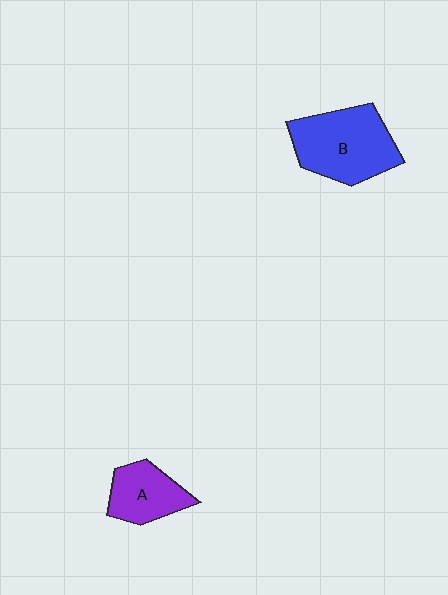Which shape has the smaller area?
Shape A (purple).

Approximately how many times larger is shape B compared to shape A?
Approximately 1.7 times.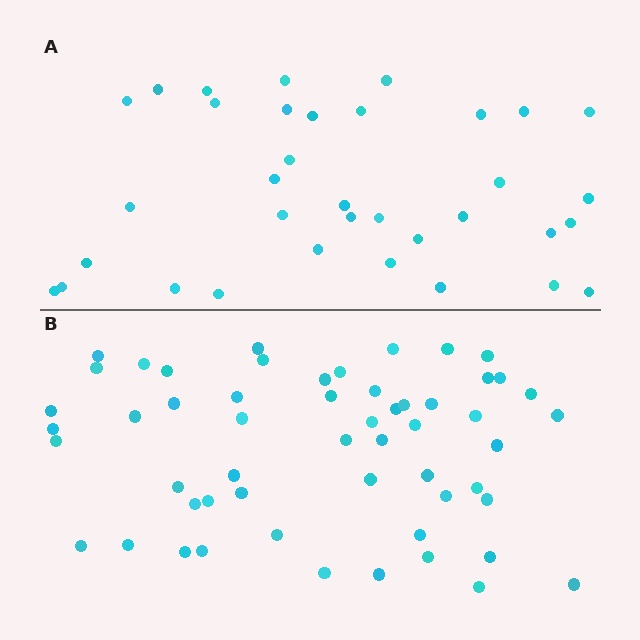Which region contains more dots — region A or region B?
Region B (the bottom region) has more dots.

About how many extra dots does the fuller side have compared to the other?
Region B has approximately 20 more dots than region A.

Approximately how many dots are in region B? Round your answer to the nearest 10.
About 60 dots. (The exact count is 55, which rounds to 60.)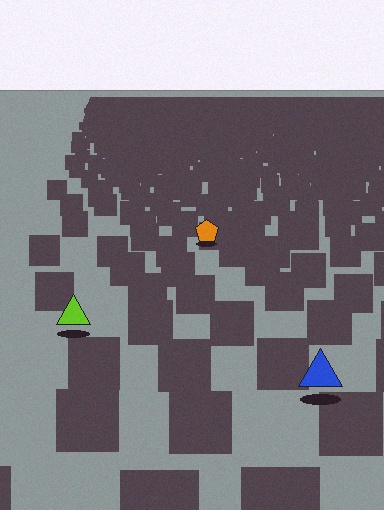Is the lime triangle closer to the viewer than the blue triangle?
No. The blue triangle is closer — you can tell from the texture gradient: the ground texture is coarser near it.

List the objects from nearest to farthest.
From nearest to farthest: the blue triangle, the lime triangle, the orange pentagon.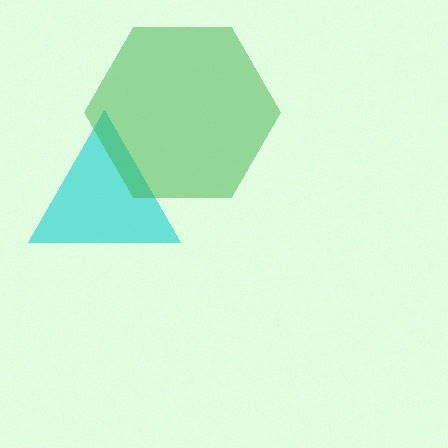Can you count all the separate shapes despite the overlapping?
Yes, there are 2 separate shapes.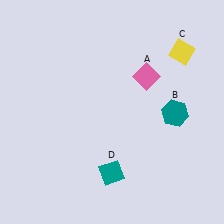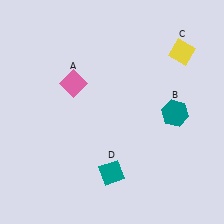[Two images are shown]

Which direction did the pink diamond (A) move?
The pink diamond (A) moved left.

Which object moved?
The pink diamond (A) moved left.